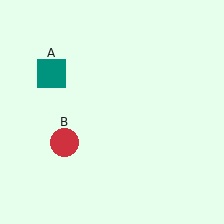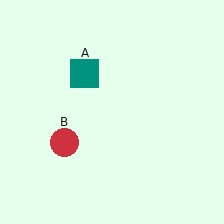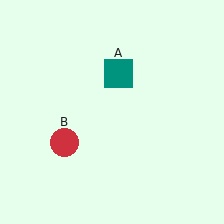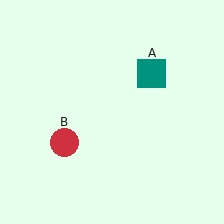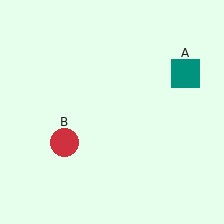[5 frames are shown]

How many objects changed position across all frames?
1 object changed position: teal square (object A).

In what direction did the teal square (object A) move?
The teal square (object A) moved right.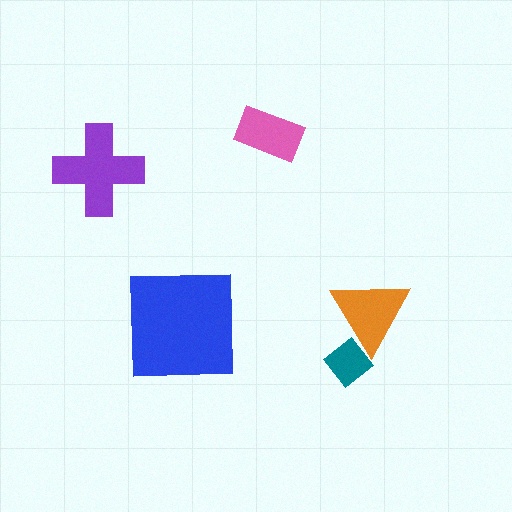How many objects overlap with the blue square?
0 objects overlap with the blue square.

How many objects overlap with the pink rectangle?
0 objects overlap with the pink rectangle.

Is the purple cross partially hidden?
No, no other shape covers it.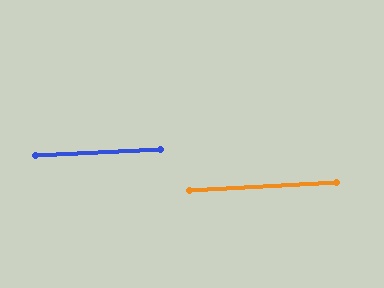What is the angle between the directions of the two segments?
Approximately 1 degree.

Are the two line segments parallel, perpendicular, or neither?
Parallel — their directions differ by only 0.8°.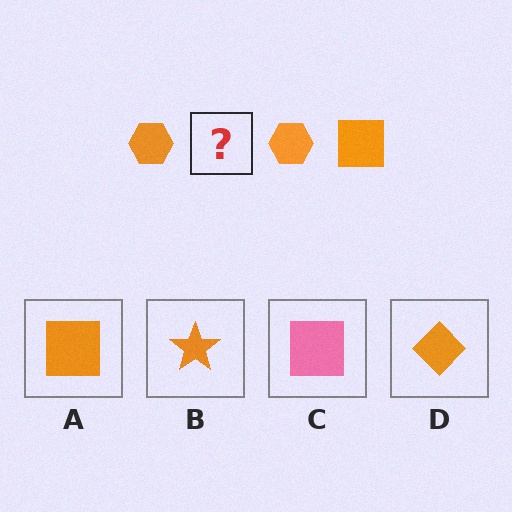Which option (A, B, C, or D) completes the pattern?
A.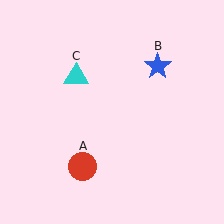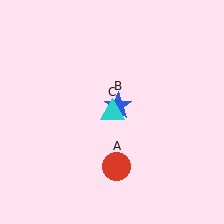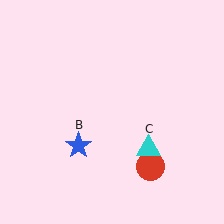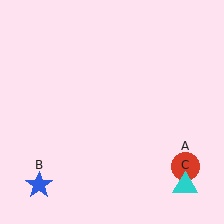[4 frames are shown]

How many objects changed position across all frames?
3 objects changed position: red circle (object A), blue star (object B), cyan triangle (object C).